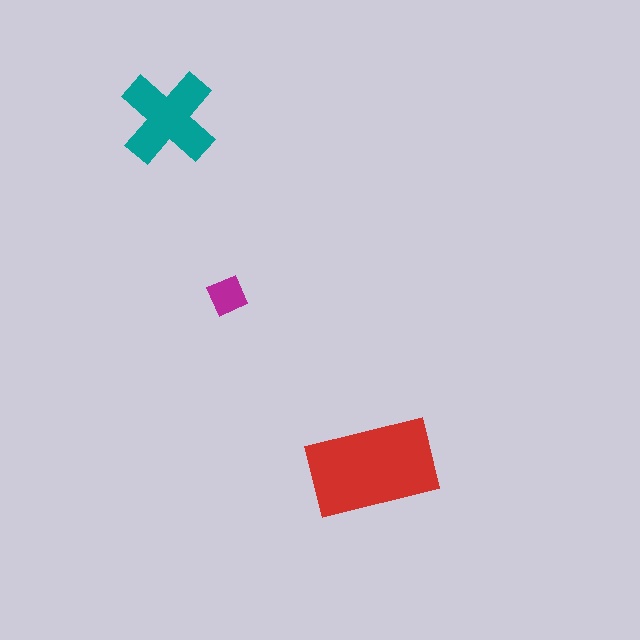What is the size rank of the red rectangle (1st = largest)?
1st.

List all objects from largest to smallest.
The red rectangle, the teal cross, the magenta diamond.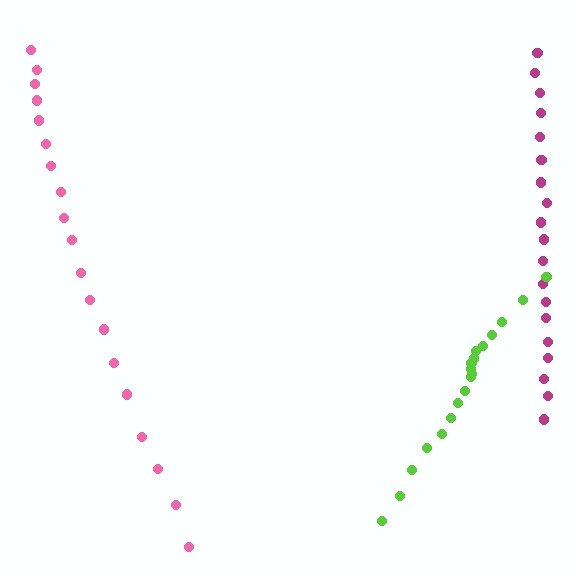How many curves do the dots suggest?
There are 3 distinct paths.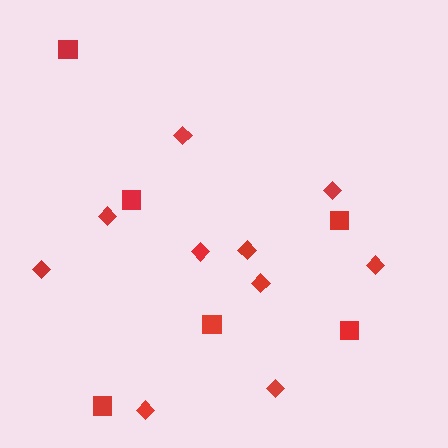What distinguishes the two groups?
There are 2 groups: one group of squares (6) and one group of diamonds (10).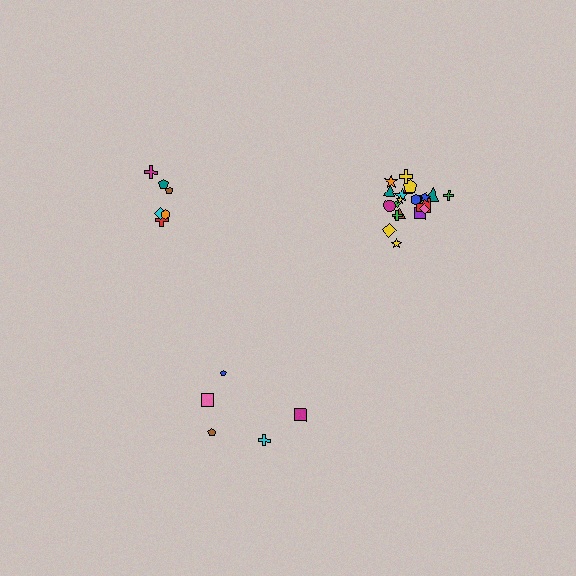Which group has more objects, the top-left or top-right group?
The top-right group.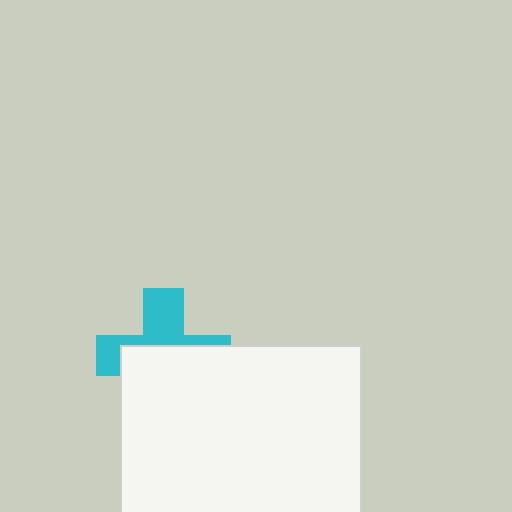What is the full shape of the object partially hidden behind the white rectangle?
The partially hidden object is a cyan cross.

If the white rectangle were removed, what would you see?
You would see the complete cyan cross.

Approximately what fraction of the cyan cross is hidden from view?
Roughly 57% of the cyan cross is hidden behind the white rectangle.